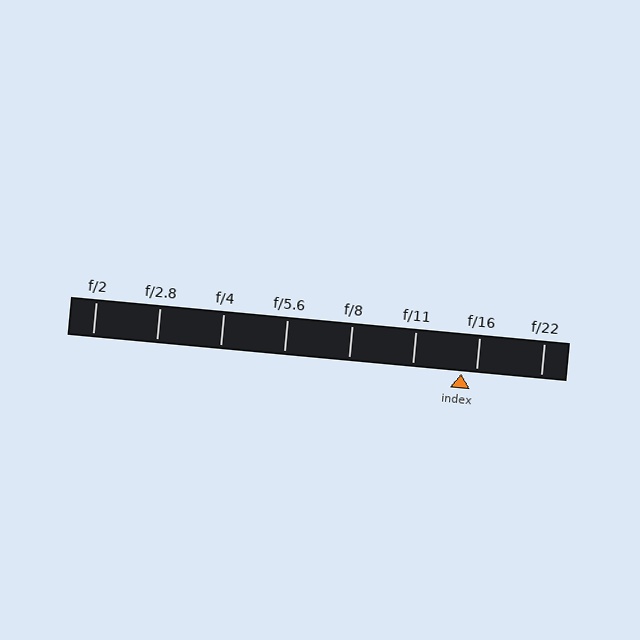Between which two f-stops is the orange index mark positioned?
The index mark is between f/11 and f/16.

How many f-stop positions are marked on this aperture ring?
There are 8 f-stop positions marked.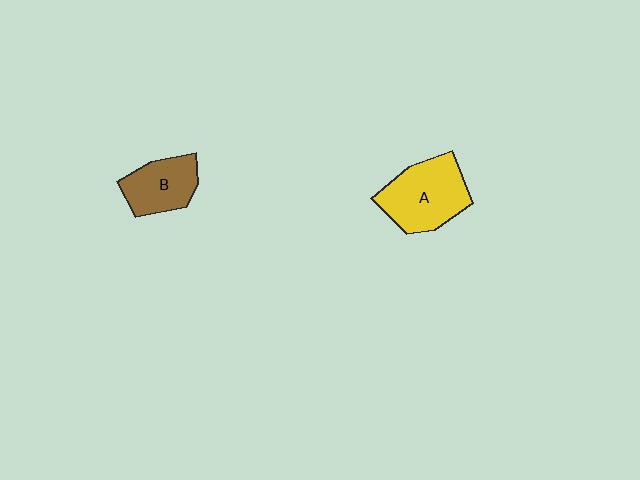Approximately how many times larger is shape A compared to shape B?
Approximately 1.4 times.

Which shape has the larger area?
Shape A (yellow).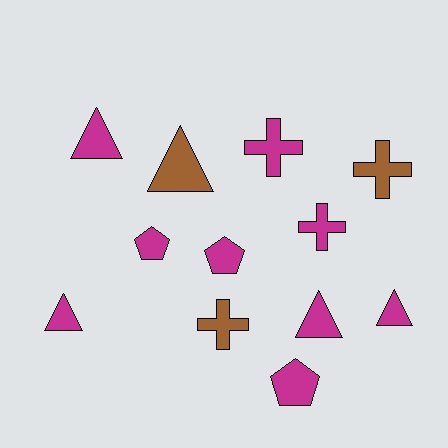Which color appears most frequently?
Magenta, with 9 objects.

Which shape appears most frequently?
Triangle, with 5 objects.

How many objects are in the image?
There are 12 objects.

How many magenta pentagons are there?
There are 3 magenta pentagons.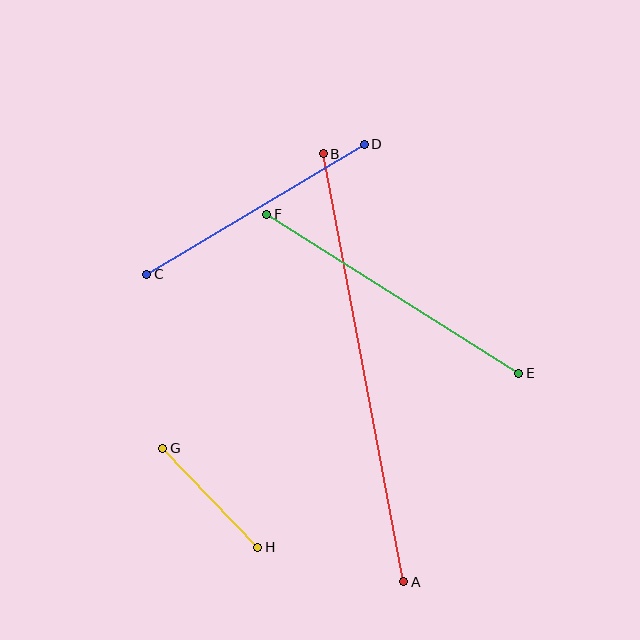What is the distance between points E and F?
The distance is approximately 298 pixels.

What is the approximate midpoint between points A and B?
The midpoint is at approximately (364, 368) pixels.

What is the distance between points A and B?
The distance is approximately 436 pixels.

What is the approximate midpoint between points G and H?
The midpoint is at approximately (210, 498) pixels.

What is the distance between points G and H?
The distance is approximately 137 pixels.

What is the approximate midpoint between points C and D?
The midpoint is at approximately (255, 209) pixels.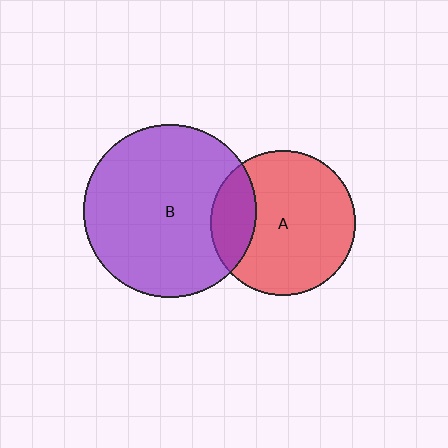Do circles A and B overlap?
Yes.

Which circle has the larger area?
Circle B (purple).